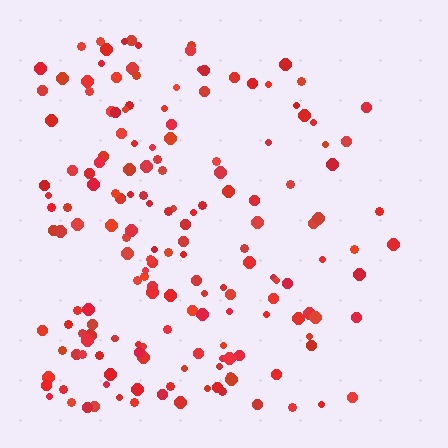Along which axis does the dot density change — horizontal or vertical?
Horizontal.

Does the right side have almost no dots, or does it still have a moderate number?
Still a moderate number, just noticeably fewer than the left.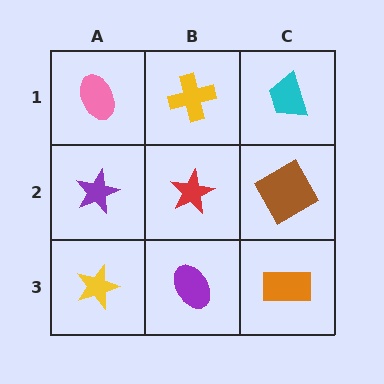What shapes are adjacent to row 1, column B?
A red star (row 2, column B), a pink ellipse (row 1, column A), a cyan trapezoid (row 1, column C).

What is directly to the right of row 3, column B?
An orange rectangle.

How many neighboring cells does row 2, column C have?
3.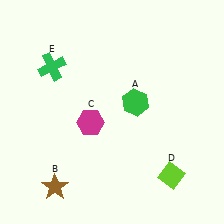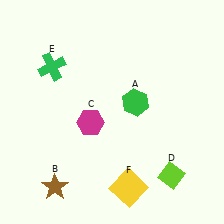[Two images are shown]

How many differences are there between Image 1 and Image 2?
There is 1 difference between the two images.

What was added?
A yellow square (F) was added in Image 2.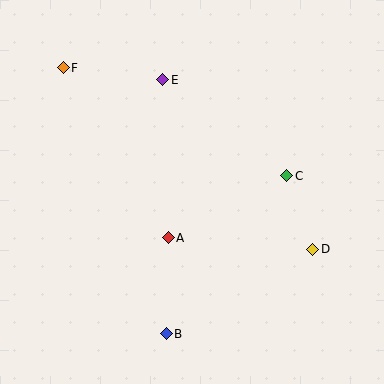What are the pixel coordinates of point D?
Point D is at (313, 249).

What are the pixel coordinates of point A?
Point A is at (168, 238).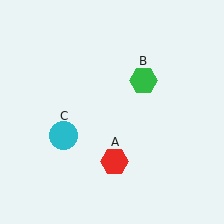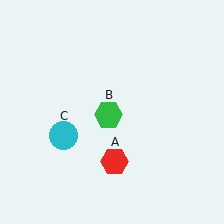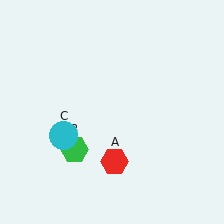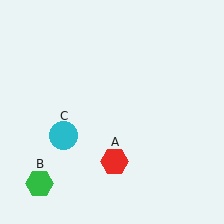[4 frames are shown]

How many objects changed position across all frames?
1 object changed position: green hexagon (object B).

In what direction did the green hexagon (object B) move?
The green hexagon (object B) moved down and to the left.